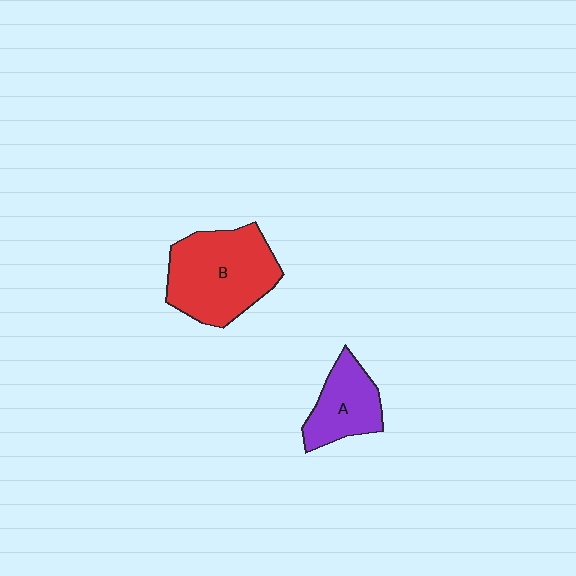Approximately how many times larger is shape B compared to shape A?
Approximately 1.7 times.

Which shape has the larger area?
Shape B (red).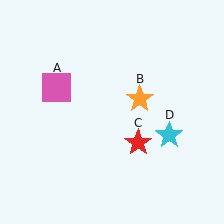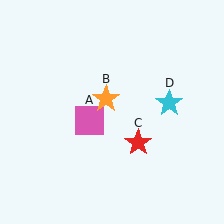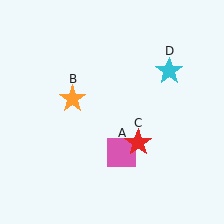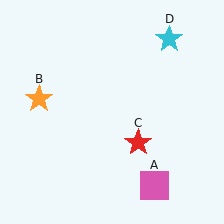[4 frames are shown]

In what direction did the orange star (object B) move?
The orange star (object B) moved left.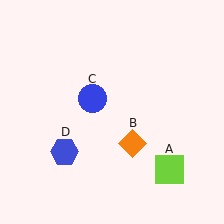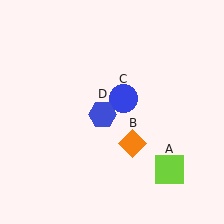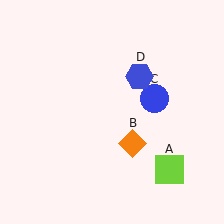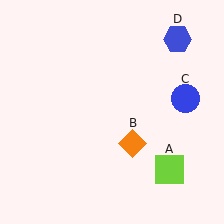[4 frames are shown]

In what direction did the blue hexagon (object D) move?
The blue hexagon (object D) moved up and to the right.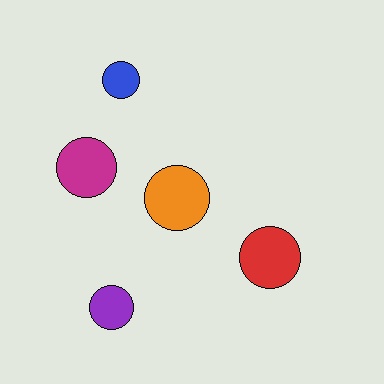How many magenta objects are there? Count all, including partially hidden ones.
There is 1 magenta object.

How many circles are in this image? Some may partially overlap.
There are 5 circles.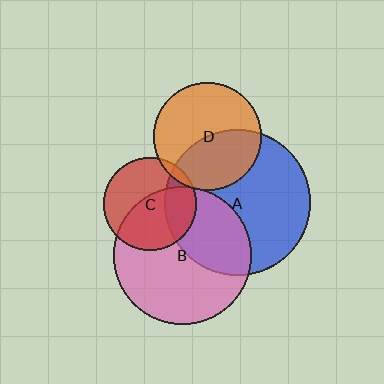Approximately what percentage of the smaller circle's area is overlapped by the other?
Approximately 5%.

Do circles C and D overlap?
Yes.